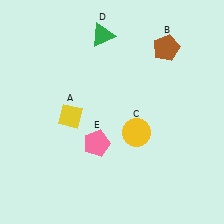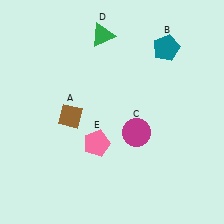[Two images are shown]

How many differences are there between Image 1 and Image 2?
There are 3 differences between the two images.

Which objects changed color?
A changed from yellow to brown. B changed from brown to teal. C changed from yellow to magenta.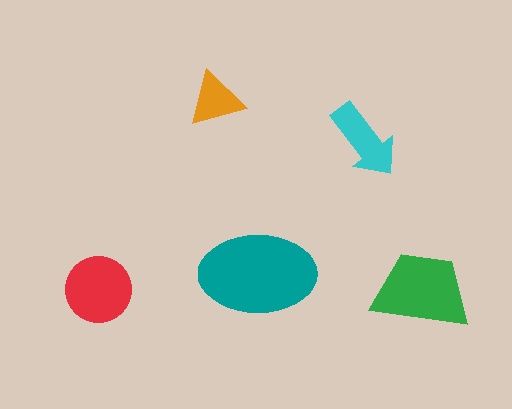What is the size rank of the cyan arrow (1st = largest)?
4th.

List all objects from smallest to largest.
The orange triangle, the cyan arrow, the red circle, the green trapezoid, the teal ellipse.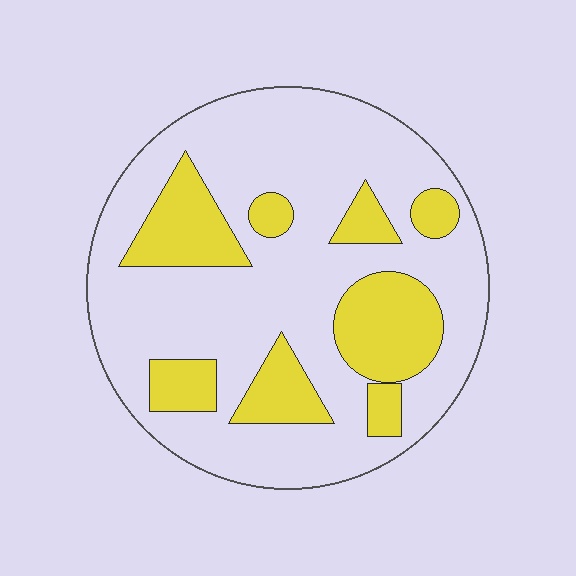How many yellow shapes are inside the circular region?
8.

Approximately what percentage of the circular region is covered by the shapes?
Approximately 25%.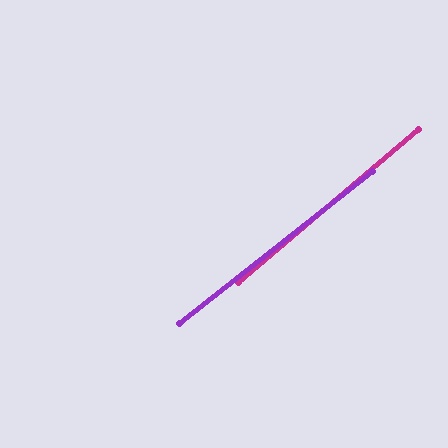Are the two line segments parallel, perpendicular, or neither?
Parallel — their directions differ by only 1.8°.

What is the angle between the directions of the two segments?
Approximately 2 degrees.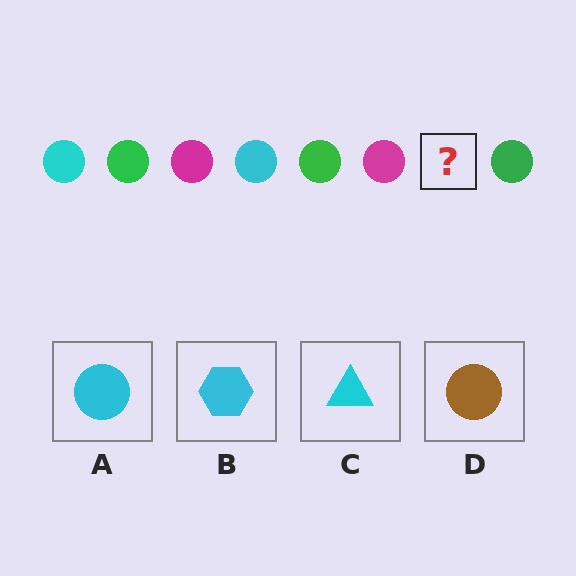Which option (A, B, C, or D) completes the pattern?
A.